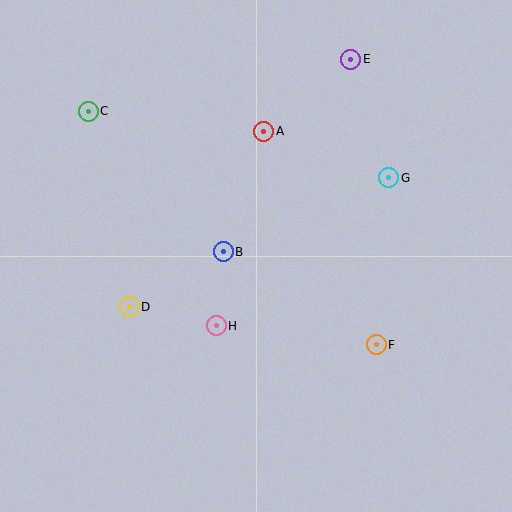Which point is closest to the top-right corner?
Point E is closest to the top-right corner.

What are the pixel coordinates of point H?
Point H is at (216, 326).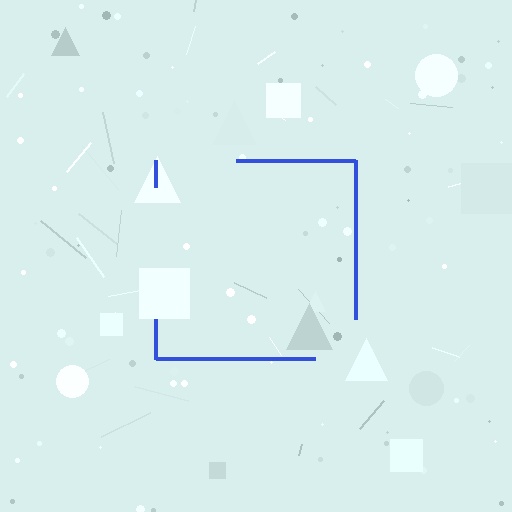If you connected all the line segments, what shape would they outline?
They would outline a square.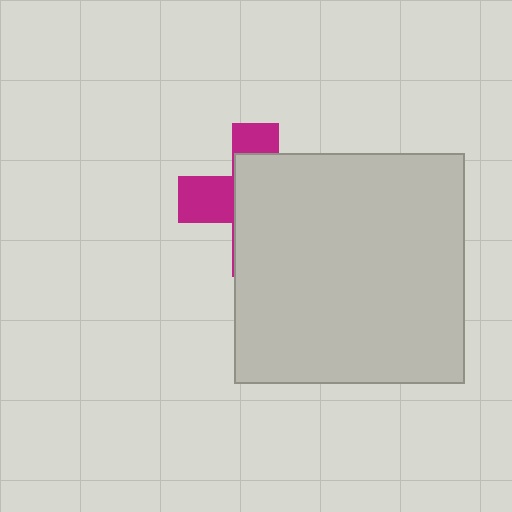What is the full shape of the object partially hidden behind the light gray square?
The partially hidden object is a magenta cross.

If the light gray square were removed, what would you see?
You would see the complete magenta cross.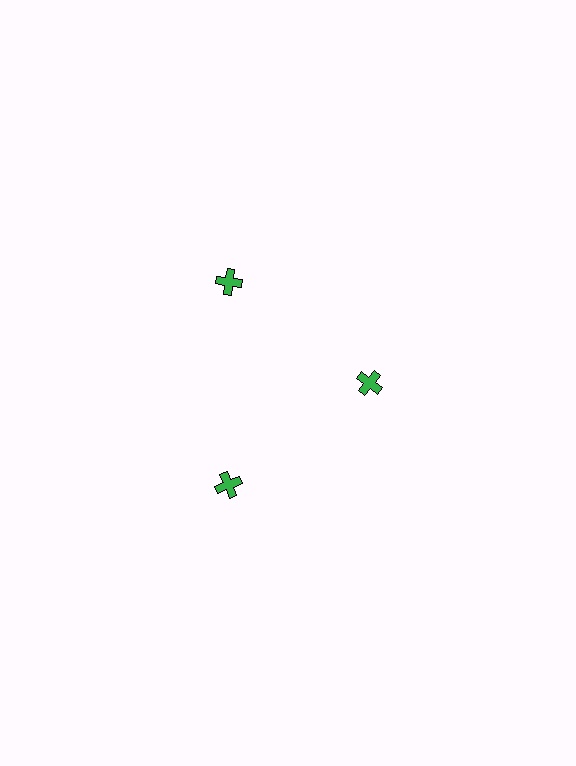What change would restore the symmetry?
The symmetry would be restored by moving it outward, back onto the ring so that all 3 crosses sit at equal angles and equal distance from the center.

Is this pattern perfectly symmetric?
No. The 3 green crosses are arranged in a ring, but one element near the 3 o'clock position is pulled inward toward the center, breaking the 3-fold rotational symmetry.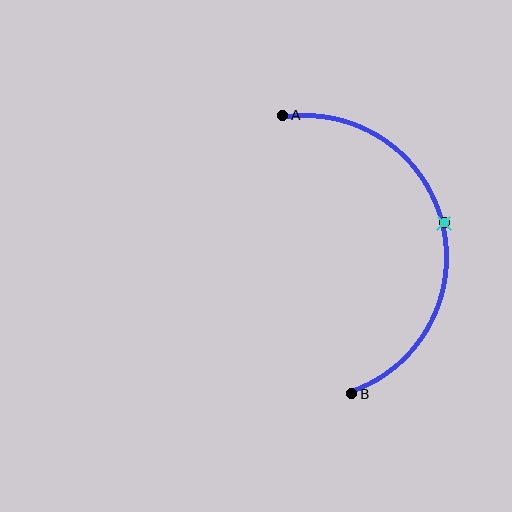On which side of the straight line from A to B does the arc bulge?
The arc bulges to the right of the straight line connecting A and B.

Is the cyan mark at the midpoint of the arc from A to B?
Yes. The cyan mark lies on the arc at equal arc-length from both A and B — it is the arc midpoint.